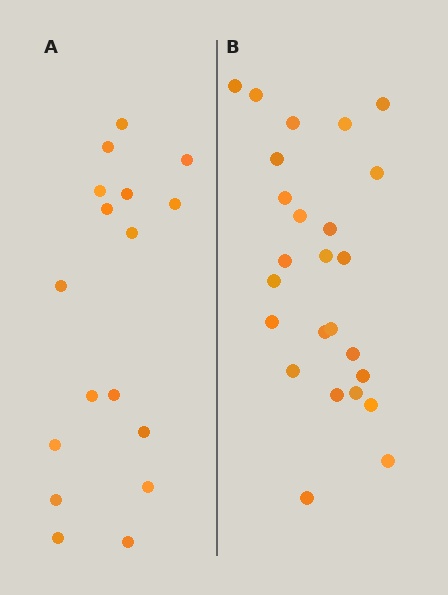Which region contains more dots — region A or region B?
Region B (the right region) has more dots.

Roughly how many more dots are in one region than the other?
Region B has roughly 8 or so more dots than region A.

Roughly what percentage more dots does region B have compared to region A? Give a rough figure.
About 45% more.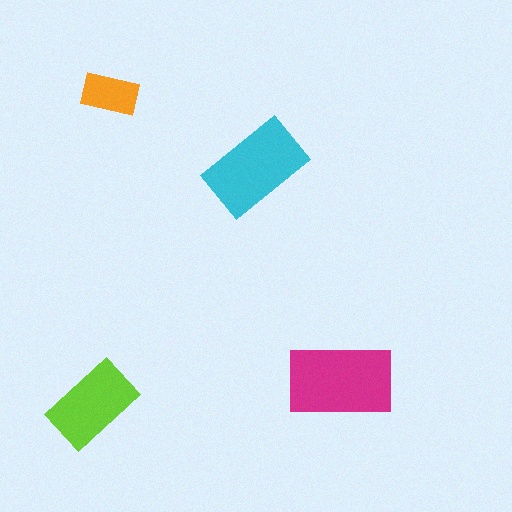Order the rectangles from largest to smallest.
the magenta one, the cyan one, the lime one, the orange one.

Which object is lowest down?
The lime rectangle is bottommost.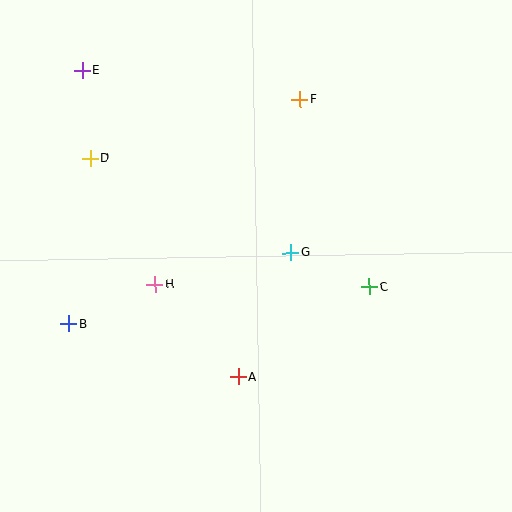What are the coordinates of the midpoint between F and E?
The midpoint between F and E is at (191, 85).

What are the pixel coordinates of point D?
Point D is at (90, 158).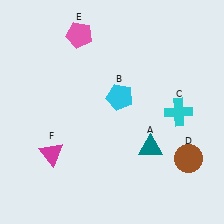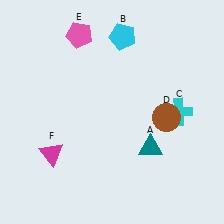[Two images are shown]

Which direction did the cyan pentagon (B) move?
The cyan pentagon (B) moved up.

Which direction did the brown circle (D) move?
The brown circle (D) moved up.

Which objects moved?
The objects that moved are: the cyan pentagon (B), the brown circle (D).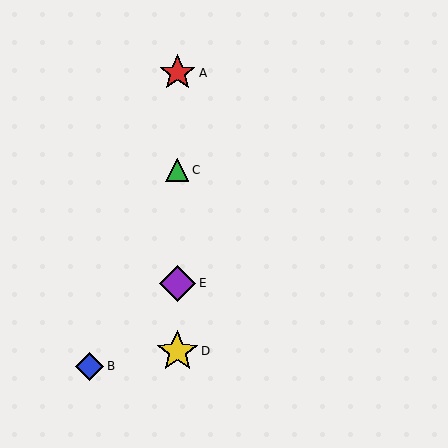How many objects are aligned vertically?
4 objects (A, C, D, E) are aligned vertically.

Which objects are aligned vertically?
Objects A, C, D, E are aligned vertically.